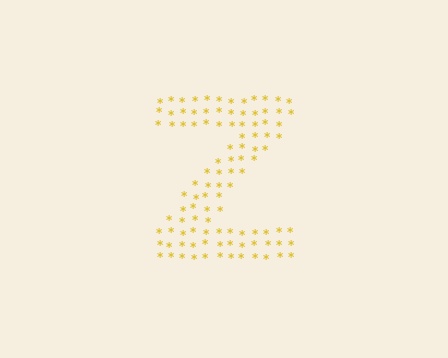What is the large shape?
The large shape is the letter Z.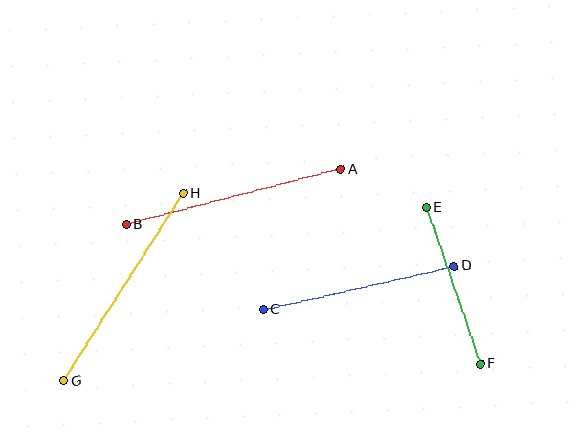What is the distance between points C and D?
The distance is approximately 195 pixels.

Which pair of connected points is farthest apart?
Points G and H are farthest apart.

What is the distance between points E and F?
The distance is approximately 165 pixels.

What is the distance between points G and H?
The distance is approximately 222 pixels.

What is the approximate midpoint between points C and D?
The midpoint is at approximately (359, 288) pixels.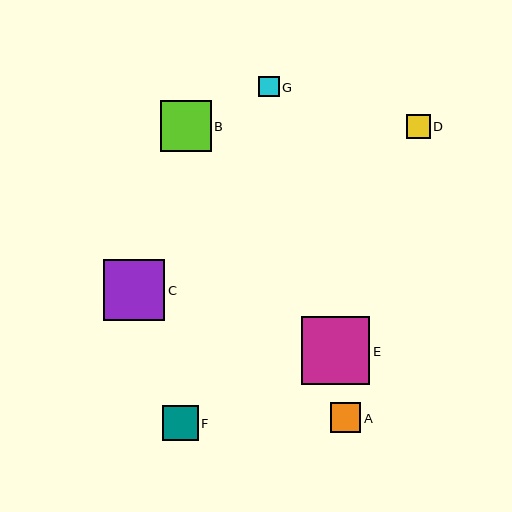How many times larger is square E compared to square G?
Square E is approximately 3.3 times the size of square G.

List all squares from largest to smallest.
From largest to smallest: E, C, B, F, A, D, G.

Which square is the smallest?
Square G is the smallest with a size of approximately 21 pixels.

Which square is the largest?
Square E is the largest with a size of approximately 68 pixels.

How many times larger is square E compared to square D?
Square E is approximately 2.9 times the size of square D.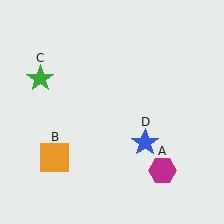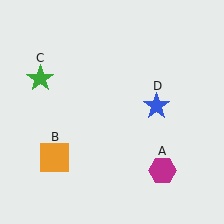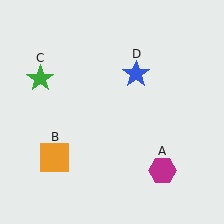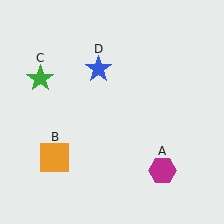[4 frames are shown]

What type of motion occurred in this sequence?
The blue star (object D) rotated counterclockwise around the center of the scene.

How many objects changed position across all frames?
1 object changed position: blue star (object D).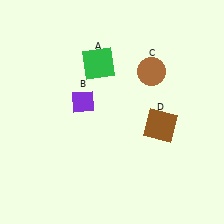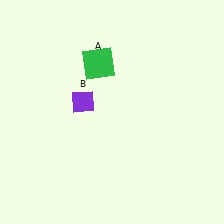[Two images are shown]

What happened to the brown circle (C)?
The brown circle (C) was removed in Image 2. It was in the top-right area of Image 1.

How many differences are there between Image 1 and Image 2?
There are 2 differences between the two images.